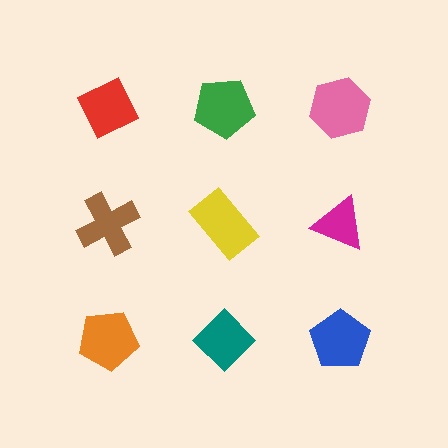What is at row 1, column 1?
A red diamond.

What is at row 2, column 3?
A magenta triangle.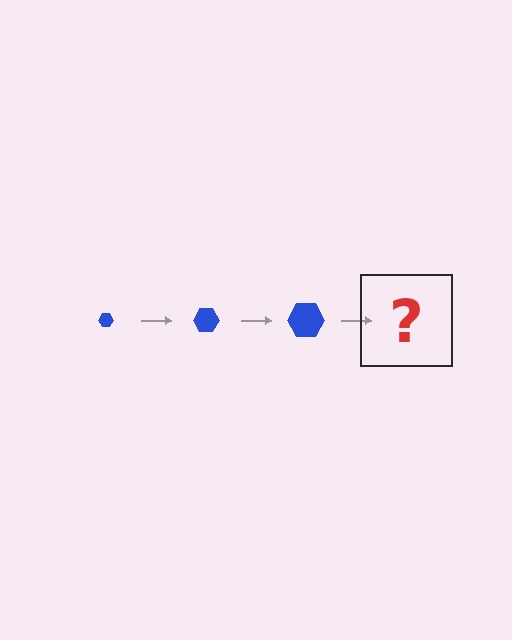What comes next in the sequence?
The next element should be a blue hexagon, larger than the previous one.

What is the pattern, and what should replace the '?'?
The pattern is that the hexagon gets progressively larger each step. The '?' should be a blue hexagon, larger than the previous one.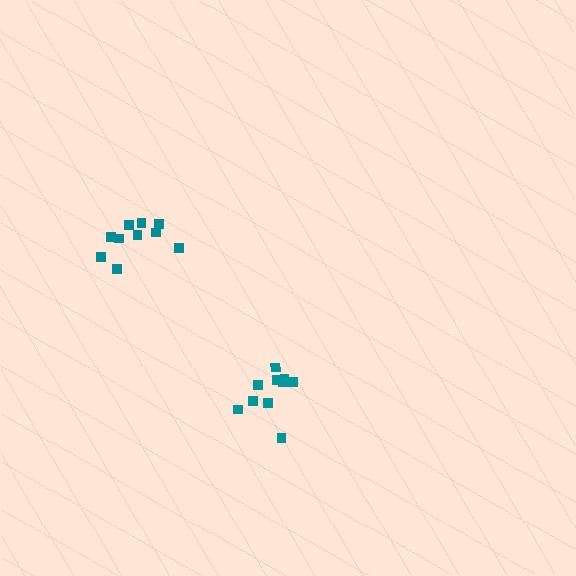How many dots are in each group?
Group 1: 10 dots, Group 2: 10 dots (20 total).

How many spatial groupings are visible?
There are 2 spatial groupings.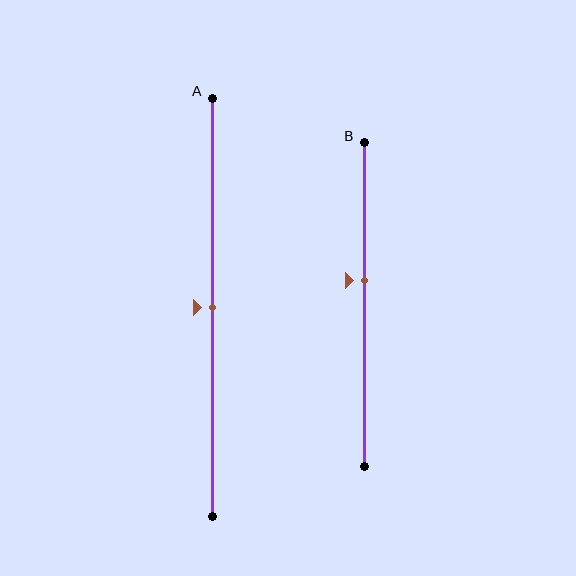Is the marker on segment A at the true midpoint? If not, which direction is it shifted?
Yes, the marker on segment A is at the true midpoint.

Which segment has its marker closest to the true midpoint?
Segment A has its marker closest to the true midpoint.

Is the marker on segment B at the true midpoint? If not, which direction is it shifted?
No, the marker on segment B is shifted upward by about 7% of the segment length.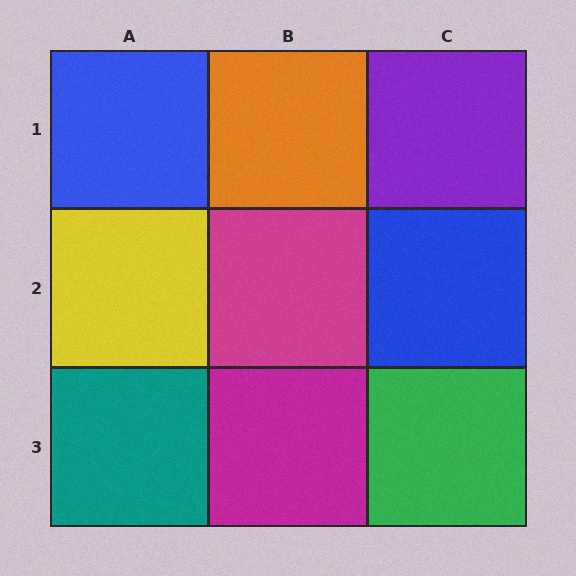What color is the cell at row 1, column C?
Purple.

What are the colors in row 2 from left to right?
Yellow, magenta, blue.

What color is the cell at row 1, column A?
Blue.